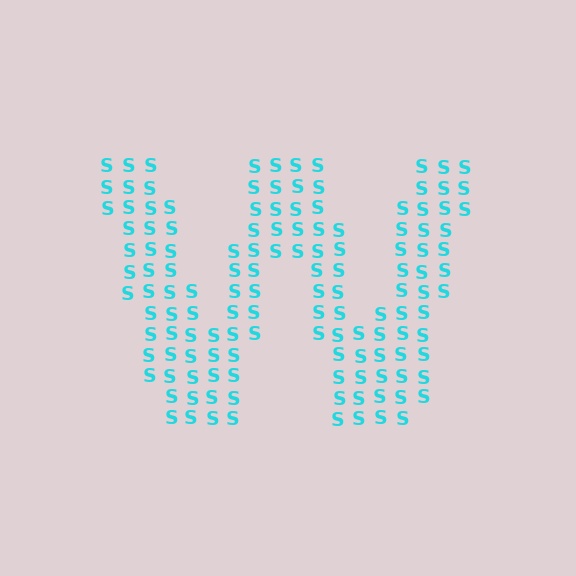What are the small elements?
The small elements are letter S's.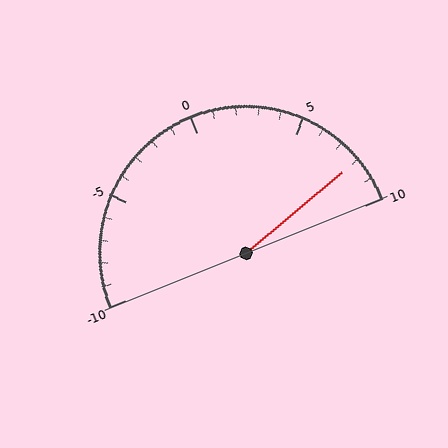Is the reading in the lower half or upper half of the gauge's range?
The reading is in the upper half of the range (-10 to 10).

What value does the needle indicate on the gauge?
The needle indicates approximately 8.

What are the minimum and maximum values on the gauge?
The gauge ranges from -10 to 10.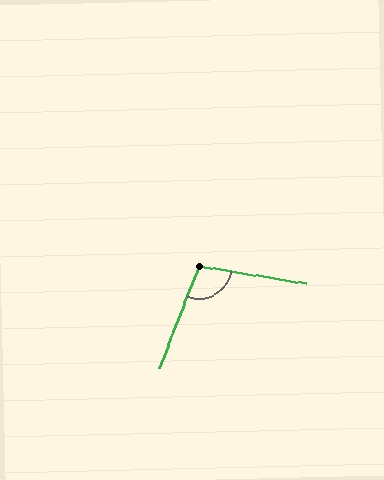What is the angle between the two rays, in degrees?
Approximately 102 degrees.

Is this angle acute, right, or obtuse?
It is obtuse.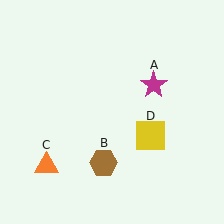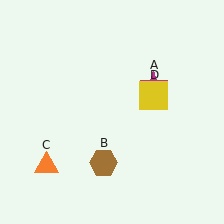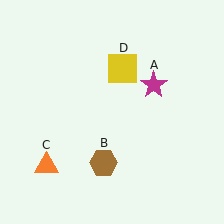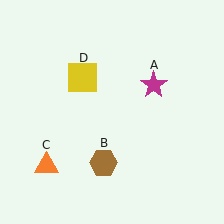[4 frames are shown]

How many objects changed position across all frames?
1 object changed position: yellow square (object D).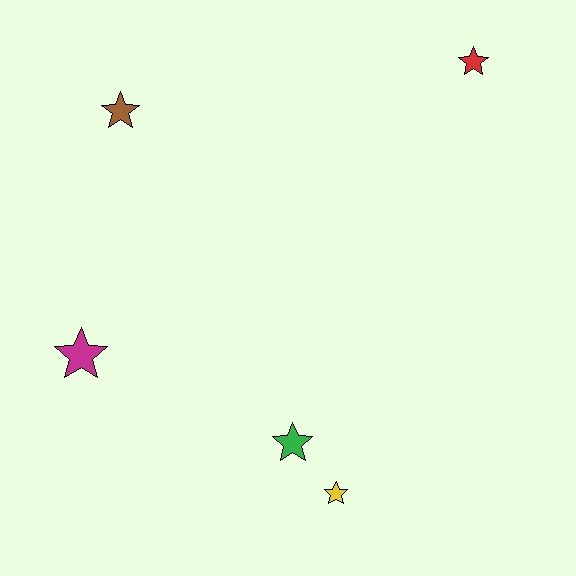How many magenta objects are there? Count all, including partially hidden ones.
There is 1 magenta object.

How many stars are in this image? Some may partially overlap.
There are 5 stars.